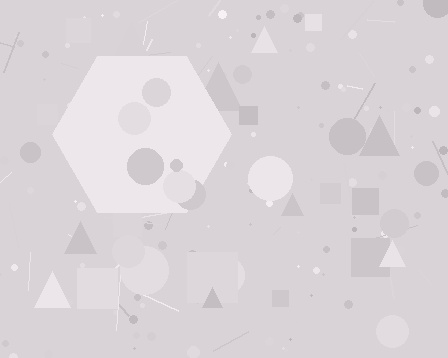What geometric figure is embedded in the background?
A hexagon is embedded in the background.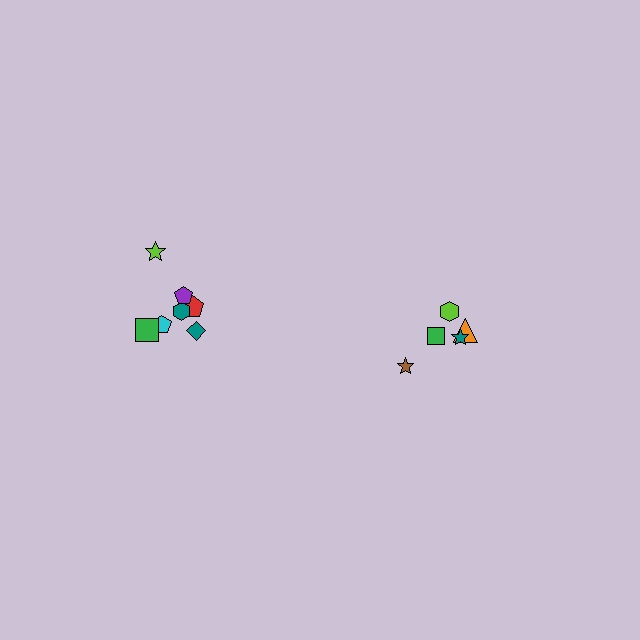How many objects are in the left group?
There are 7 objects.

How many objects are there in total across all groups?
There are 12 objects.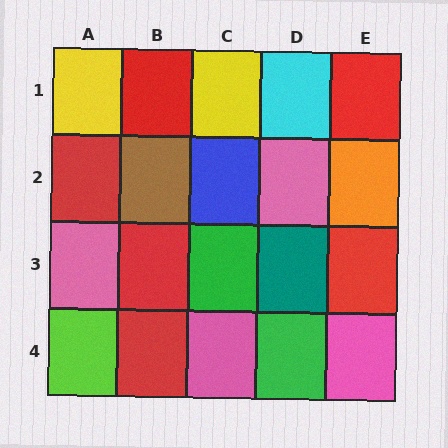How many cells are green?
2 cells are green.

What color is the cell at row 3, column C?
Green.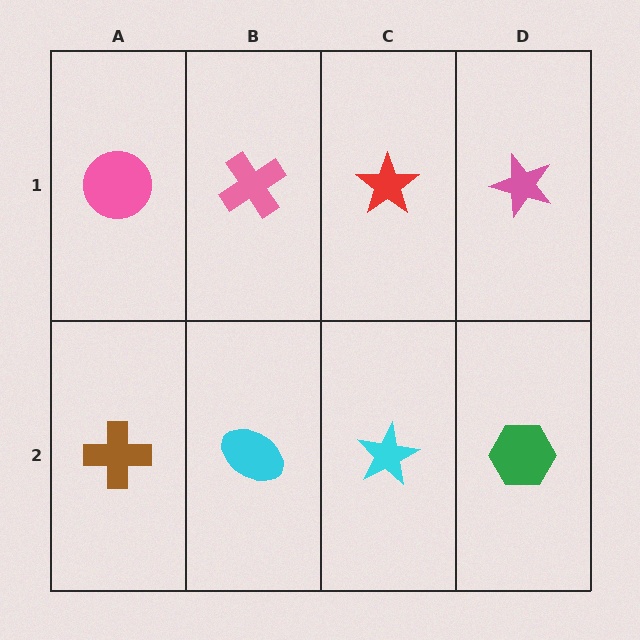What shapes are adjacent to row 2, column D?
A pink star (row 1, column D), a cyan star (row 2, column C).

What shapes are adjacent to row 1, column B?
A cyan ellipse (row 2, column B), a pink circle (row 1, column A), a red star (row 1, column C).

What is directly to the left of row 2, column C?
A cyan ellipse.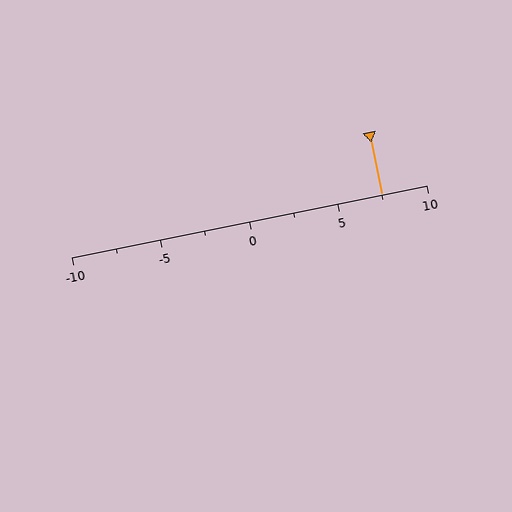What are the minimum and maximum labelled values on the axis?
The axis runs from -10 to 10.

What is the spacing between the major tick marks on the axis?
The major ticks are spaced 5 apart.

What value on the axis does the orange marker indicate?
The marker indicates approximately 7.5.